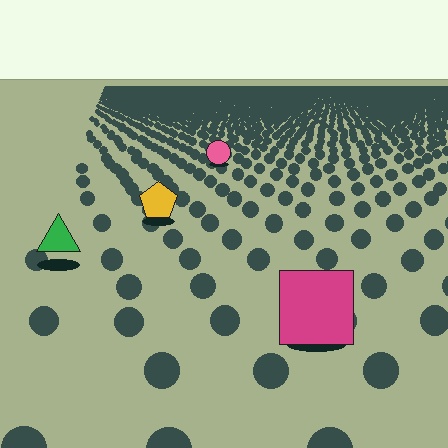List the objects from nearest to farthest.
From nearest to farthest: the magenta square, the green triangle, the yellow pentagon, the pink circle.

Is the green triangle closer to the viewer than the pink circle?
Yes. The green triangle is closer — you can tell from the texture gradient: the ground texture is coarser near it.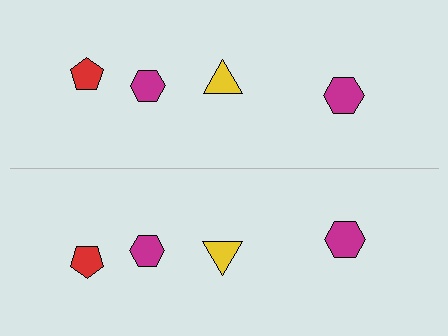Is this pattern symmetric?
Yes, this pattern has bilateral (reflection) symmetry.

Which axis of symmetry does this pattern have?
The pattern has a horizontal axis of symmetry running through the center of the image.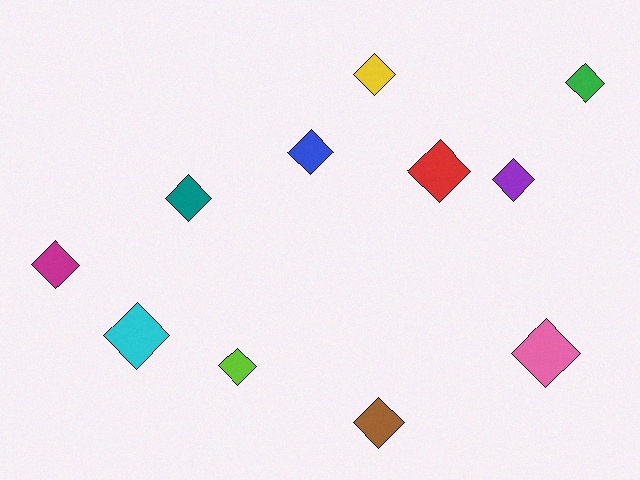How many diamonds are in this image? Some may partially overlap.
There are 11 diamonds.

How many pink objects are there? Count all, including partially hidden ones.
There is 1 pink object.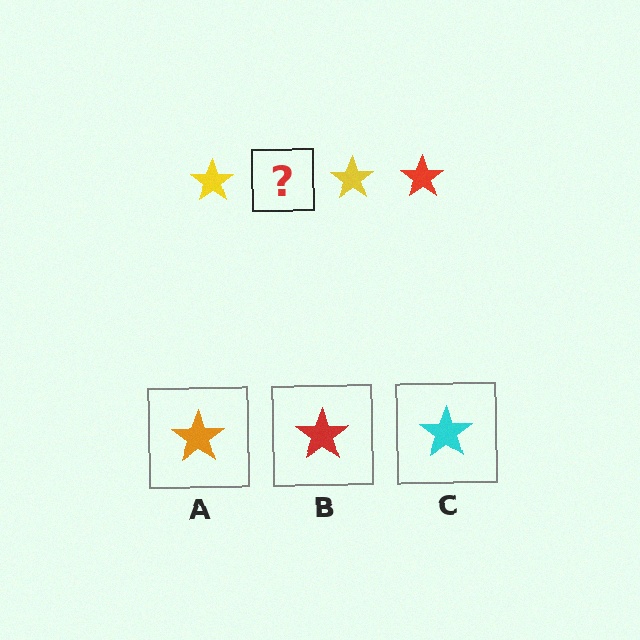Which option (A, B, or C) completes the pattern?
B.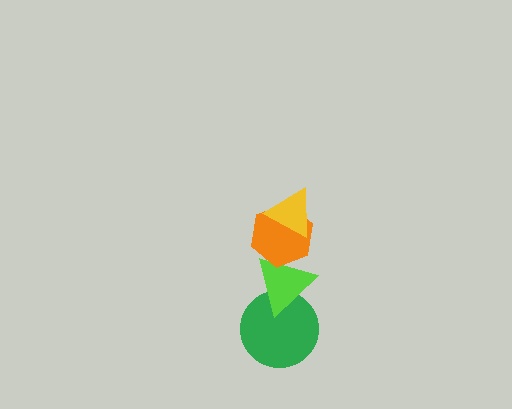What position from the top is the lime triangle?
The lime triangle is 3rd from the top.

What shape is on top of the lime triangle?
The orange hexagon is on top of the lime triangle.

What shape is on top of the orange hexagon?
The yellow triangle is on top of the orange hexagon.